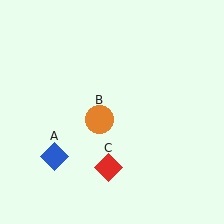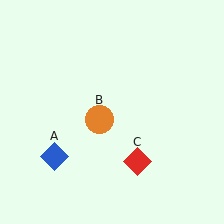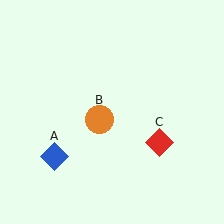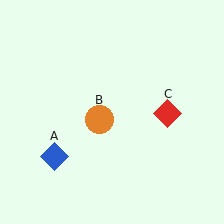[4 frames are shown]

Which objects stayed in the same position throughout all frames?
Blue diamond (object A) and orange circle (object B) remained stationary.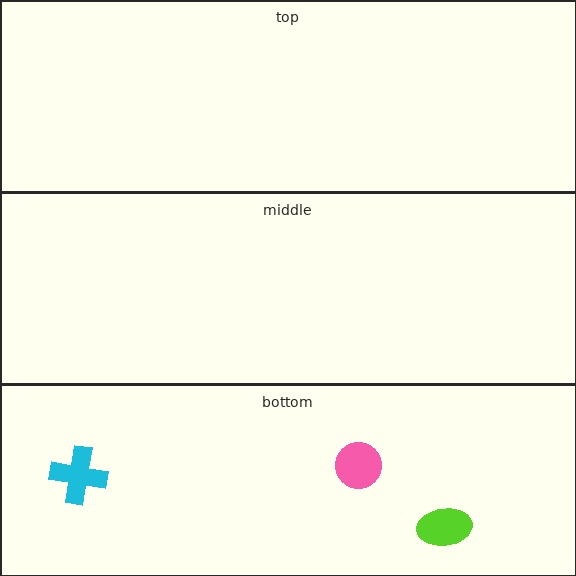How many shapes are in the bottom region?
3.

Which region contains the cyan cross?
The bottom region.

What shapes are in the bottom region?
The cyan cross, the lime ellipse, the pink circle.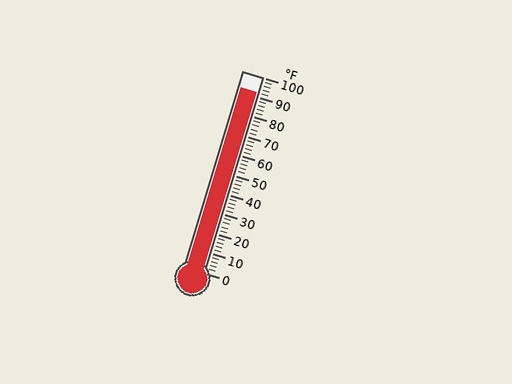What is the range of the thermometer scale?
The thermometer scale ranges from 0°F to 100°F.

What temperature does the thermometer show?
The thermometer shows approximately 92°F.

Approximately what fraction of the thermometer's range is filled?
The thermometer is filled to approximately 90% of its range.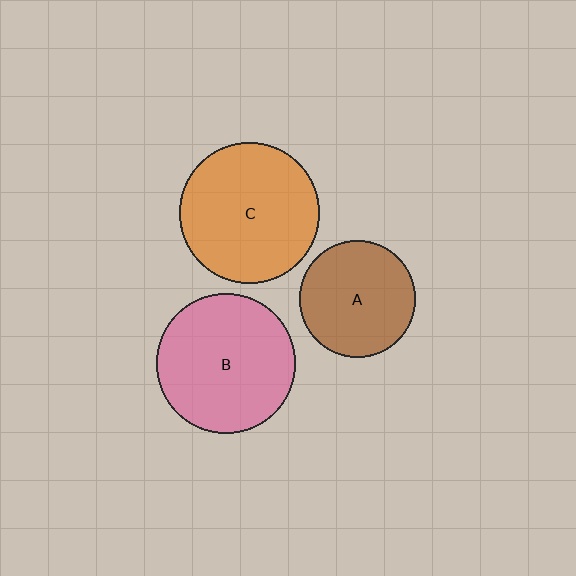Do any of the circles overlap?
No, none of the circles overlap.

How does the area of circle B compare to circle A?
Approximately 1.4 times.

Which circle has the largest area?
Circle C (orange).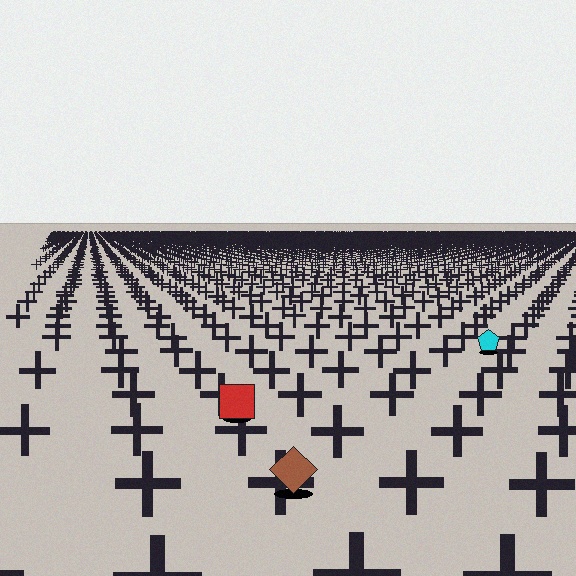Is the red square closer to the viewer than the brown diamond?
No. The brown diamond is closer — you can tell from the texture gradient: the ground texture is coarser near it.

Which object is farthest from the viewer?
The cyan pentagon is farthest from the viewer. It appears smaller and the ground texture around it is denser.